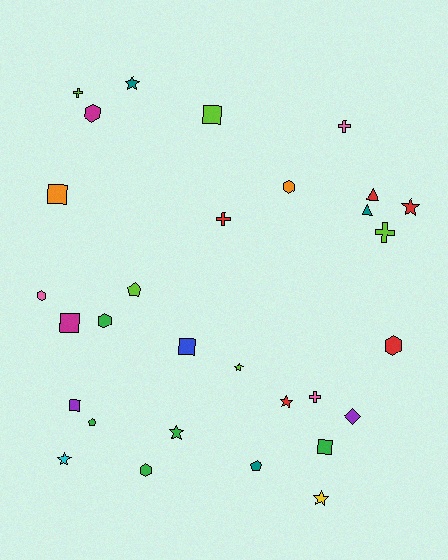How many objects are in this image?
There are 30 objects.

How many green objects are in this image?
There are 5 green objects.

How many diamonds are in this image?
There is 1 diamond.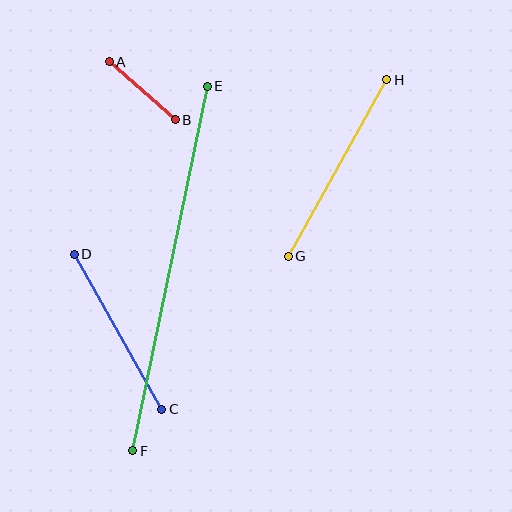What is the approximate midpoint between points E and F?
The midpoint is at approximately (170, 269) pixels.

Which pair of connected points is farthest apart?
Points E and F are farthest apart.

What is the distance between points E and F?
The distance is approximately 372 pixels.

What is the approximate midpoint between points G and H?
The midpoint is at approximately (337, 168) pixels.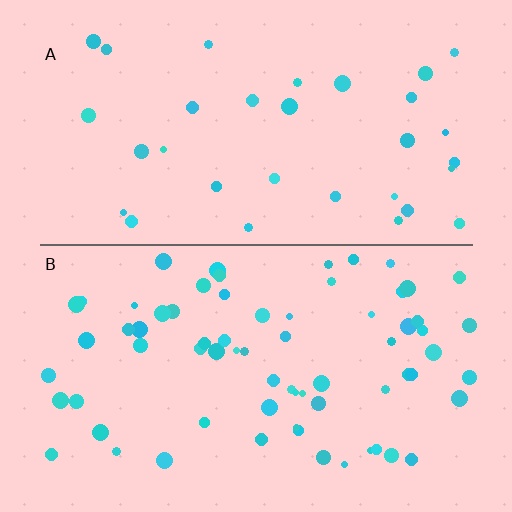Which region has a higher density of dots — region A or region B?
B (the bottom).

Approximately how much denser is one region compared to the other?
Approximately 2.1× — region B over region A.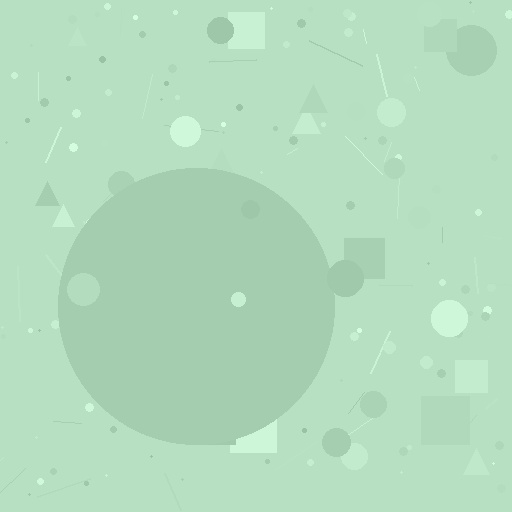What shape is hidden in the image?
A circle is hidden in the image.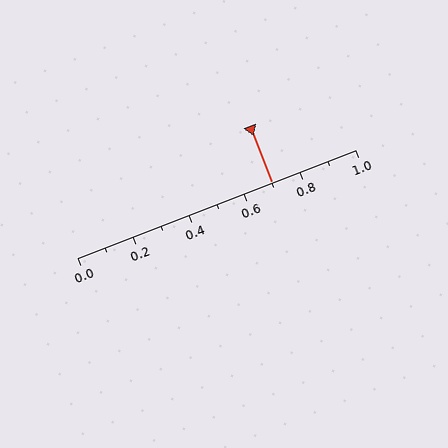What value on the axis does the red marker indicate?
The marker indicates approximately 0.7.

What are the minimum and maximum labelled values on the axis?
The axis runs from 0.0 to 1.0.